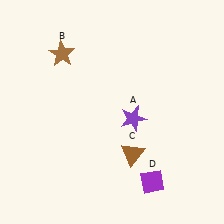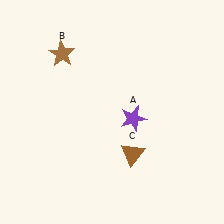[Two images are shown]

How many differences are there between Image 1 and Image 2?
There is 1 difference between the two images.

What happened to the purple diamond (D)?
The purple diamond (D) was removed in Image 2. It was in the bottom-right area of Image 1.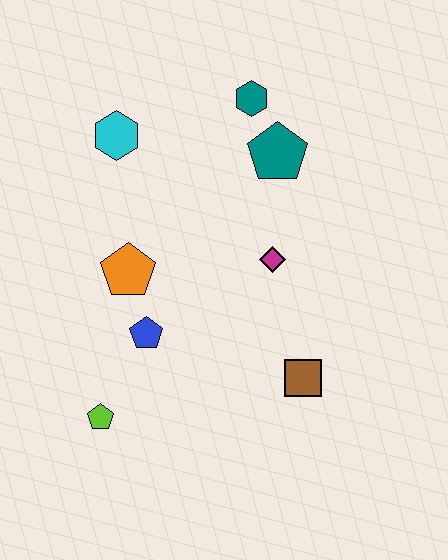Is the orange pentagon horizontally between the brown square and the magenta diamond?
No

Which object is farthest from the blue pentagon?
The teal hexagon is farthest from the blue pentagon.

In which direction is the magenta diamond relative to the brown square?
The magenta diamond is above the brown square.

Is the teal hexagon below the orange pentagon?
No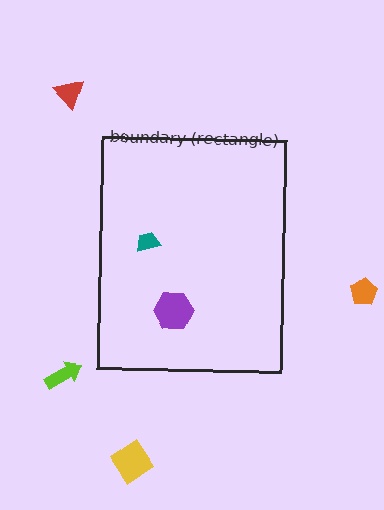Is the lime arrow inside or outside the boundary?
Outside.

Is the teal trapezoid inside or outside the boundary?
Inside.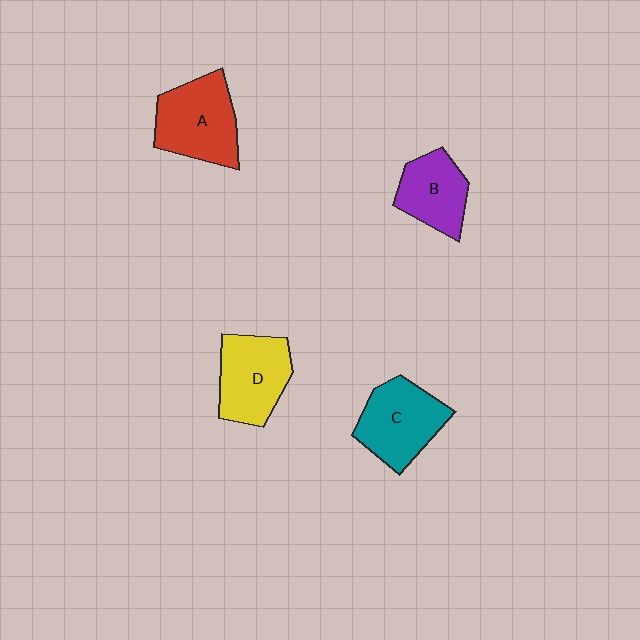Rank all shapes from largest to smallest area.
From largest to smallest: A (red), C (teal), D (yellow), B (purple).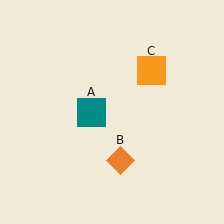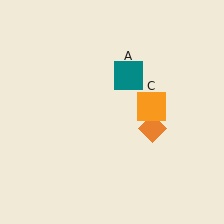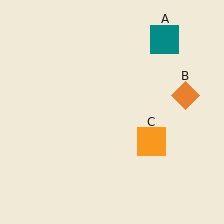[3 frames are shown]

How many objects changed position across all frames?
3 objects changed position: teal square (object A), orange diamond (object B), orange square (object C).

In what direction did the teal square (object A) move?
The teal square (object A) moved up and to the right.